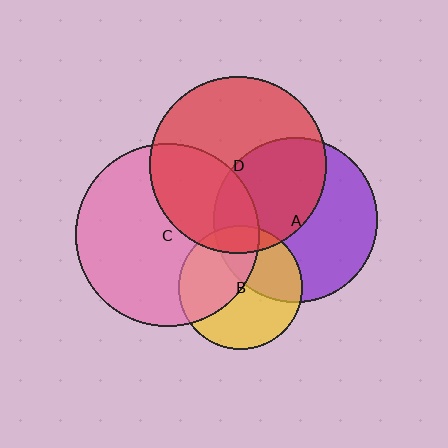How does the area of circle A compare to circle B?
Approximately 1.8 times.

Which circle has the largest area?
Circle C (pink).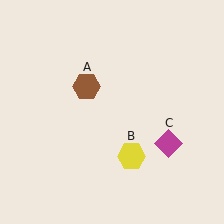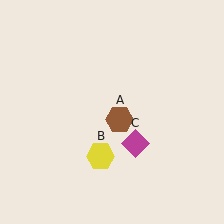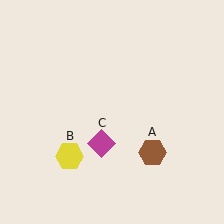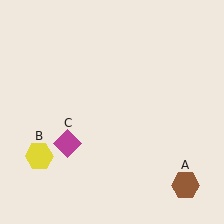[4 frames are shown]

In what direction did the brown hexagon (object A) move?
The brown hexagon (object A) moved down and to the right.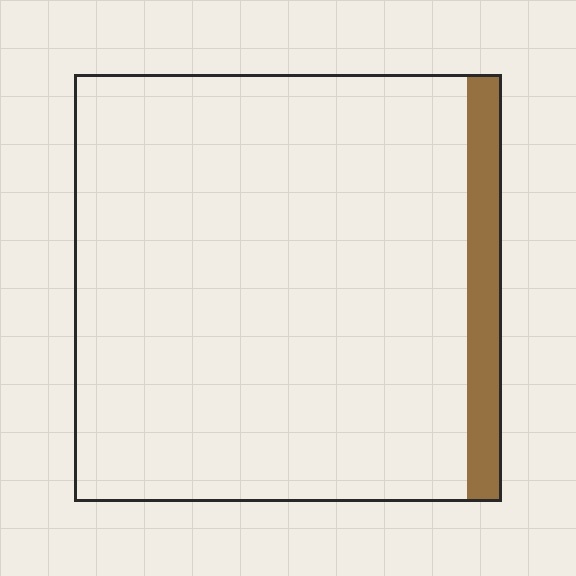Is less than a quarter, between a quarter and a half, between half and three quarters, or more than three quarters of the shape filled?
Less than a quarter.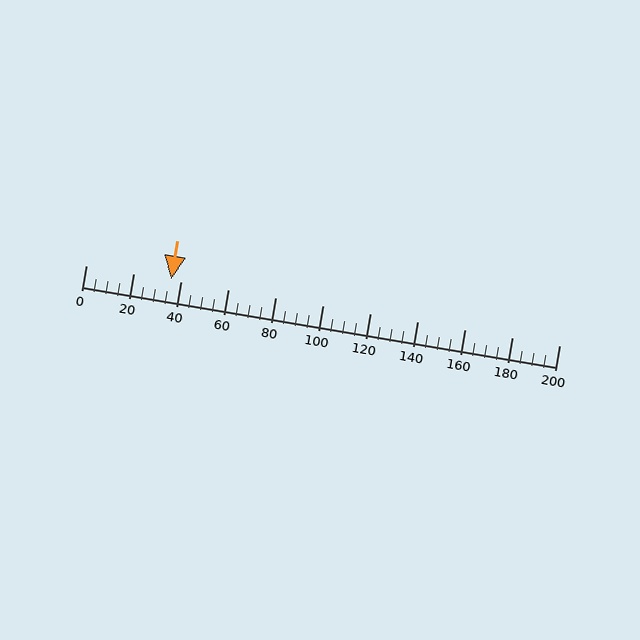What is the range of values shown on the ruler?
The ruler shows values from 0 to 200.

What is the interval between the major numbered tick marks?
The major tick marks are spaced 20 units apart.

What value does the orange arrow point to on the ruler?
The orange arrow points to approximately 36.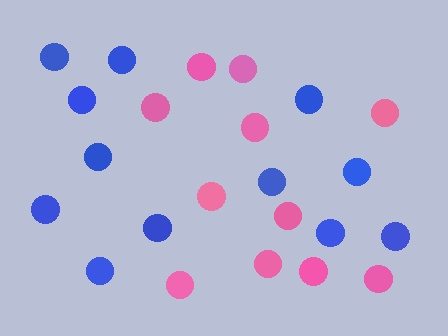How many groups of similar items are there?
There are 2 groups: one group of blue circles (12) and one group of pink circles (11).